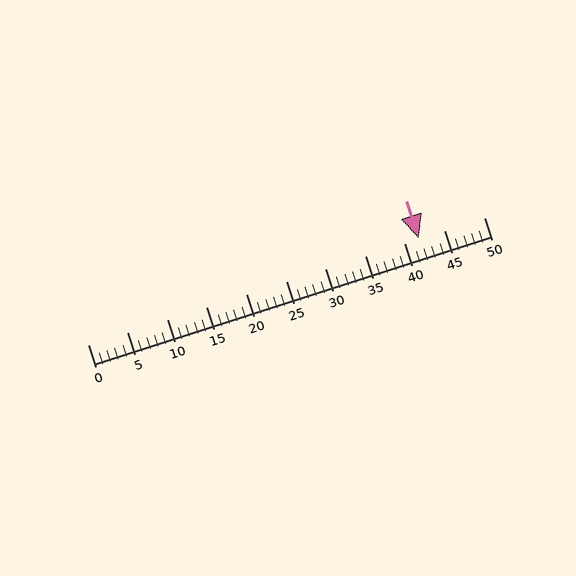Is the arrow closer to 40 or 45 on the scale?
The arrow is closer to 40.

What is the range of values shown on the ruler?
The ruler shows values from 0 to 50.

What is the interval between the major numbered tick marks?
The major tick marks are spaced 5 units apart.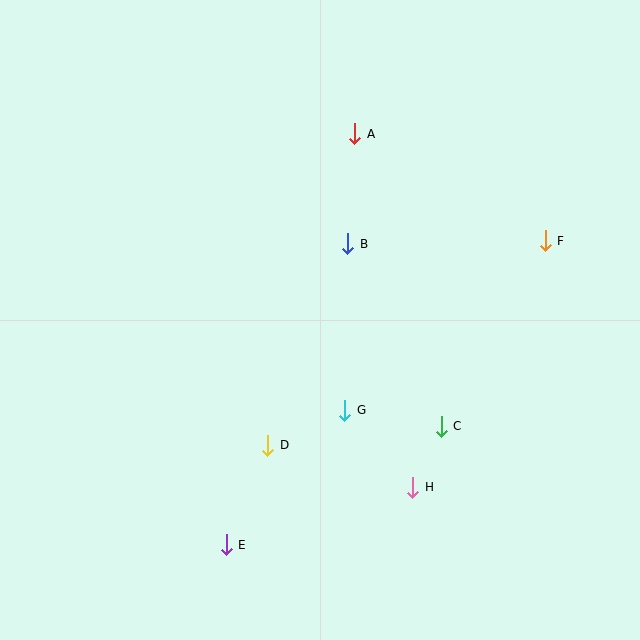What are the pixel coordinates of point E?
Point E is at (226, 545).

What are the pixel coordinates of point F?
Point F is at (545, 241).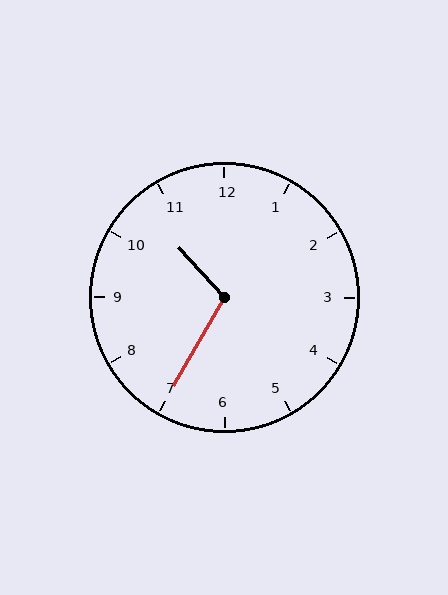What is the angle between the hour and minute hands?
Approximately 108 degrees.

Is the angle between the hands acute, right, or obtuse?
It is obtuse.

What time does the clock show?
10:35.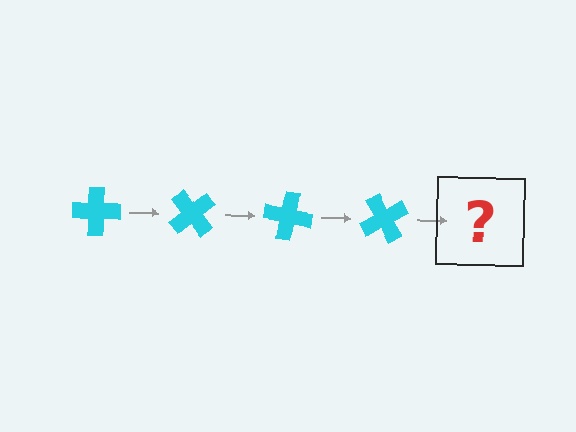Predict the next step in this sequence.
The next step is a cyan cross rotated 200 degrees.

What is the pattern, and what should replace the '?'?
The pattern is that the cross rotates 50 degrees each step. The '?' should be a cyan cross rotated 200 degrees.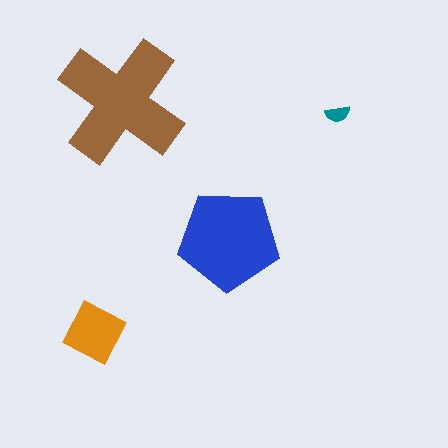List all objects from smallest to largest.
The teal semicircle, the orange diamond, the blue pentagon, the brown cross.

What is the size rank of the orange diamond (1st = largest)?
3rd.